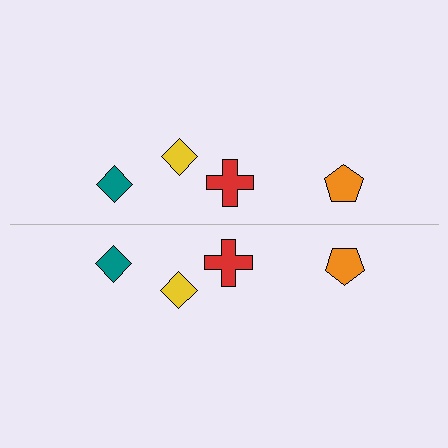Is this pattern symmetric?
Yes, this pattern has bilateral (reflection) symmetry.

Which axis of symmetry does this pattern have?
The pattern has a horizontal axis of symmetry running through the center of the image.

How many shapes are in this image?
There are 8 shapes in this image.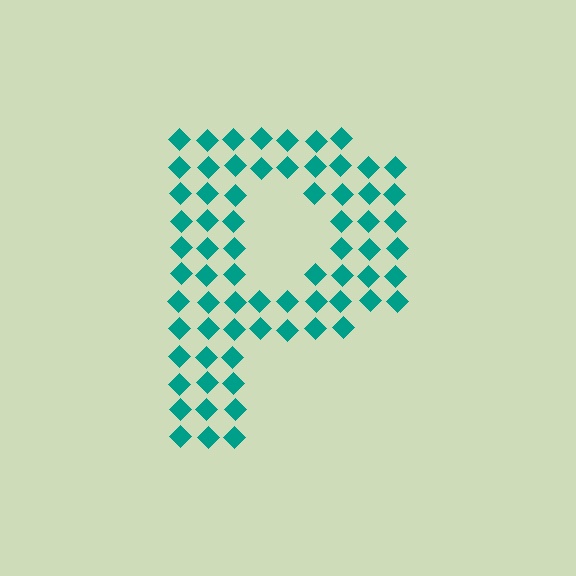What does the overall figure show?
The overall figure shows the letter P.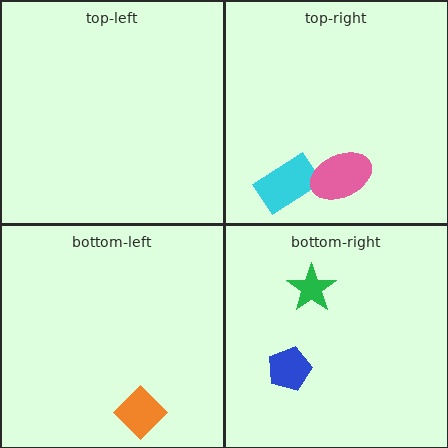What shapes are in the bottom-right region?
The green star, the blue pentagon.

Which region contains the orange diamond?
The bottom-left region.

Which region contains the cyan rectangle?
The top-right region.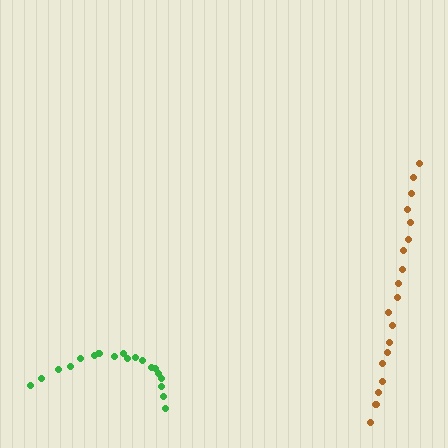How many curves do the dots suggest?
There are 2 distinct paths.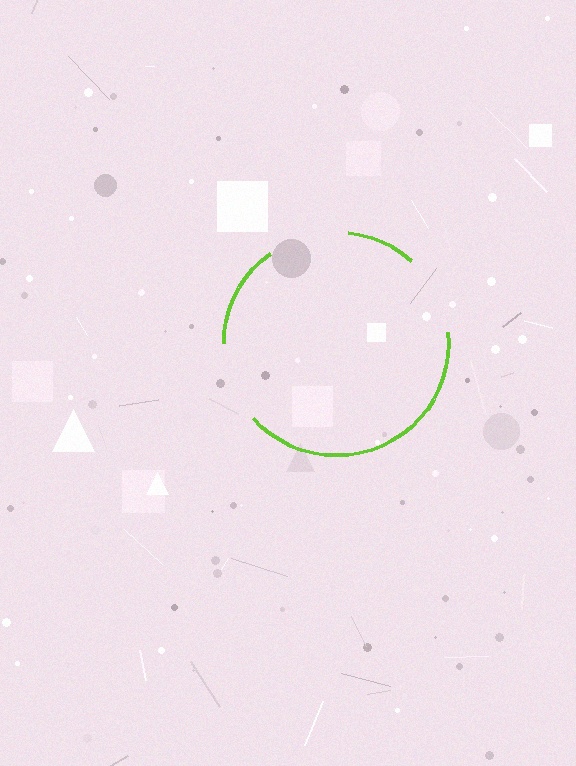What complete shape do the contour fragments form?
The contour fragments form a circle.